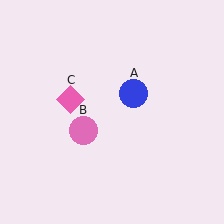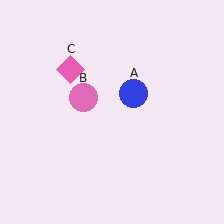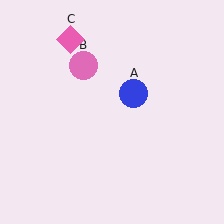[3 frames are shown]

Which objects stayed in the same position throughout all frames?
Blue circle (object A) remained stationary.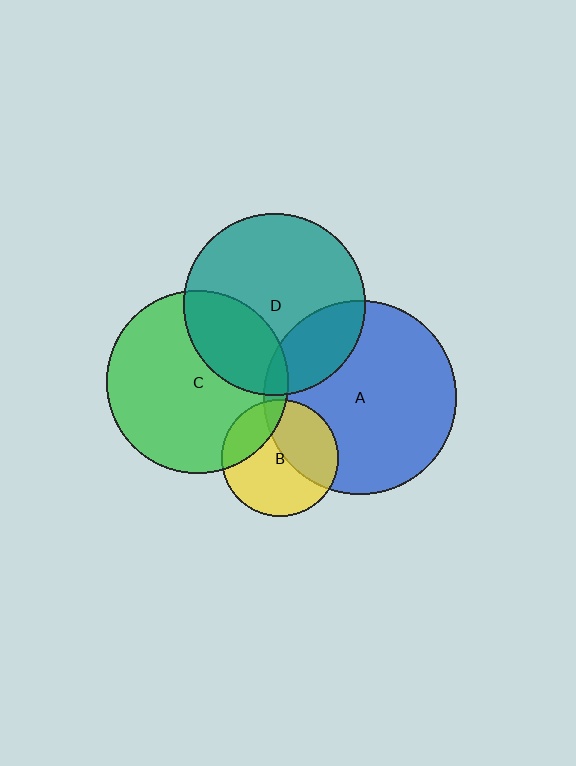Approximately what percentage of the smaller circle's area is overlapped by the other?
Approximately 25%.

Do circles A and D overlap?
Yes.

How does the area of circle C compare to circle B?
Approximately 2.4 times.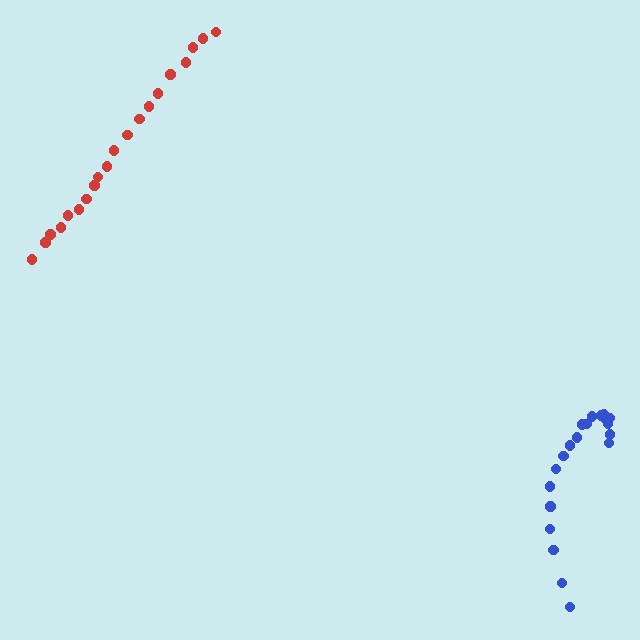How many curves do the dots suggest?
There are 2 distinct paths.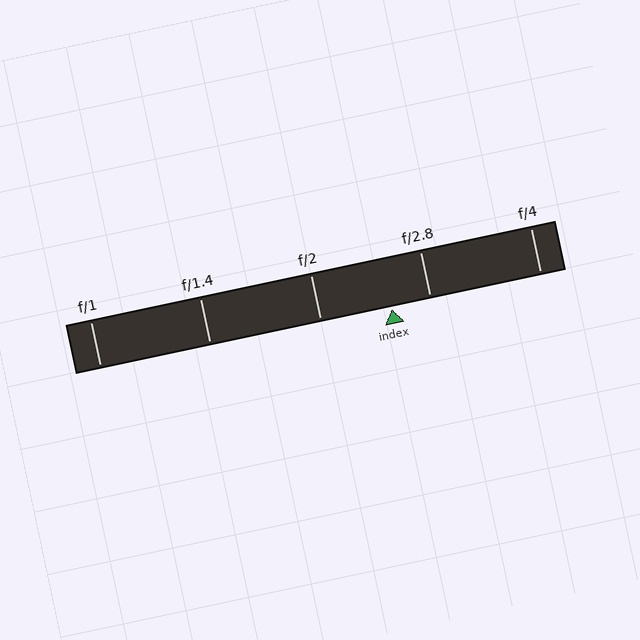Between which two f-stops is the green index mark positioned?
The index mark is between f/2 and f/2.8.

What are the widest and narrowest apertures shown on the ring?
The widest aperture shown is f/1 and the narrowest is f/4.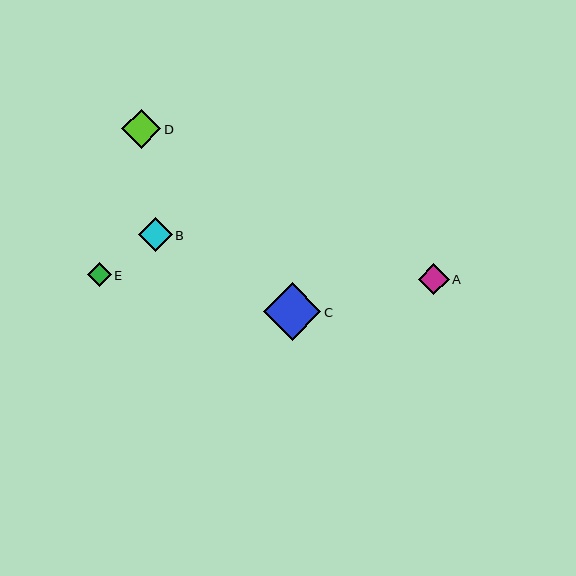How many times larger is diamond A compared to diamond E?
Diamond A is approximately 1.3 times the size of diamond E.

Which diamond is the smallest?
Diamond E is the smallest with a size of approximately 24 pixels.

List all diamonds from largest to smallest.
From largest to smallest: C, D, B, A, E.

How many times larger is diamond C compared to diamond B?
Diamond C is approximately 1.7 times the size of diamond B.